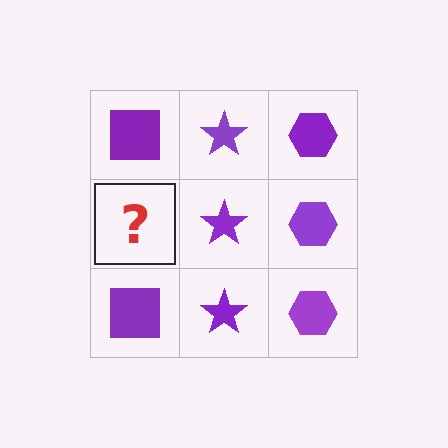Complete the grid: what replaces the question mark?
The question mark should be replaced with a purple square.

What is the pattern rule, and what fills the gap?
The rule is that each column has a consistent shape. The gap should be filled with a purple square.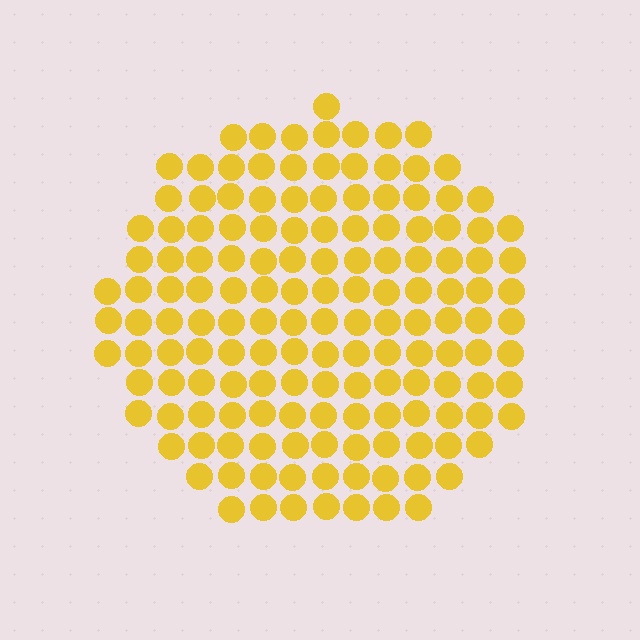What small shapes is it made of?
It is made of small circles.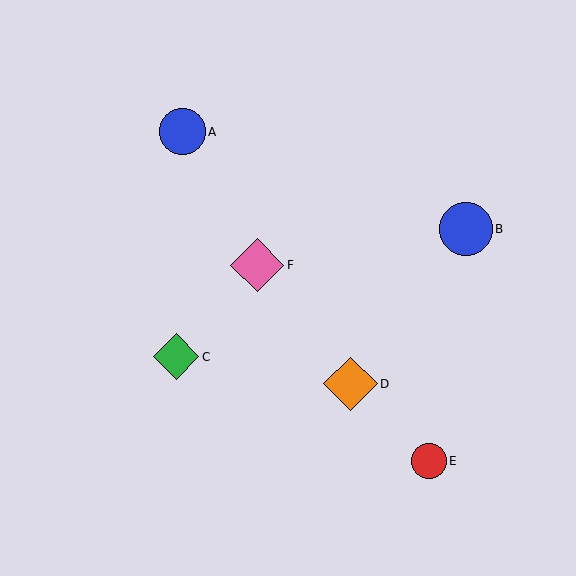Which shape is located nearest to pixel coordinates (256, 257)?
The pink diamond (labeled F) at (257, 265) is nearest to that location.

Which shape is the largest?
The orange diamond (labeled D) is the largest.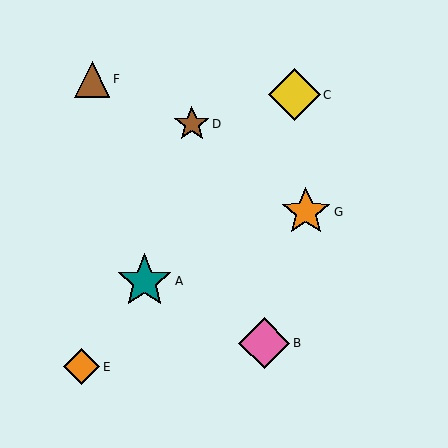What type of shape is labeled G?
Shape G is an orange star.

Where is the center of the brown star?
The center of the brown star is at (192, 124).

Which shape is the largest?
The teal star (labeled A) is the largest.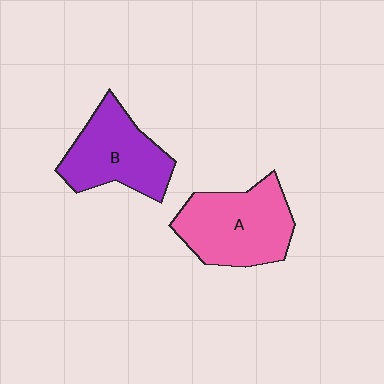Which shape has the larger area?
Shape A (pink).